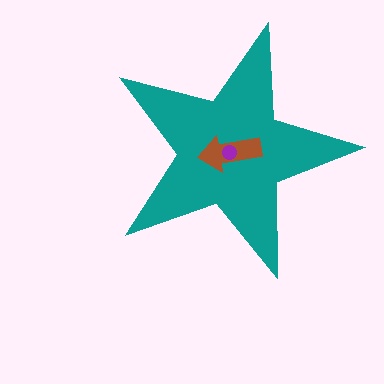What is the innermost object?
The purple circle.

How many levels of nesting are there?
3.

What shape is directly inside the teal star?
The brown arrow.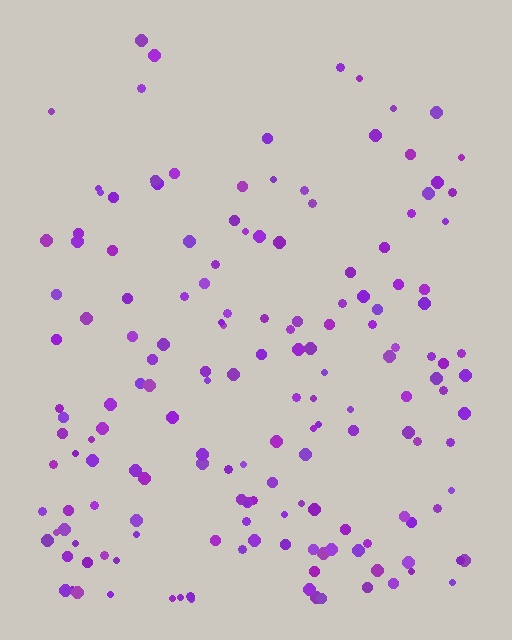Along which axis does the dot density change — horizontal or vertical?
Vertical.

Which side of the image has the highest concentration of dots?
The bottom.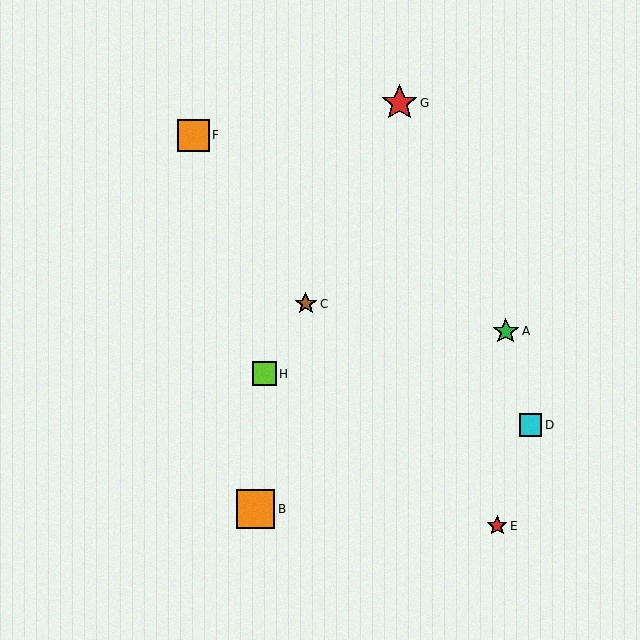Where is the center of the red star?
The center of the red star is at (399, 103).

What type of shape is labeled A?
Shape A is a green star.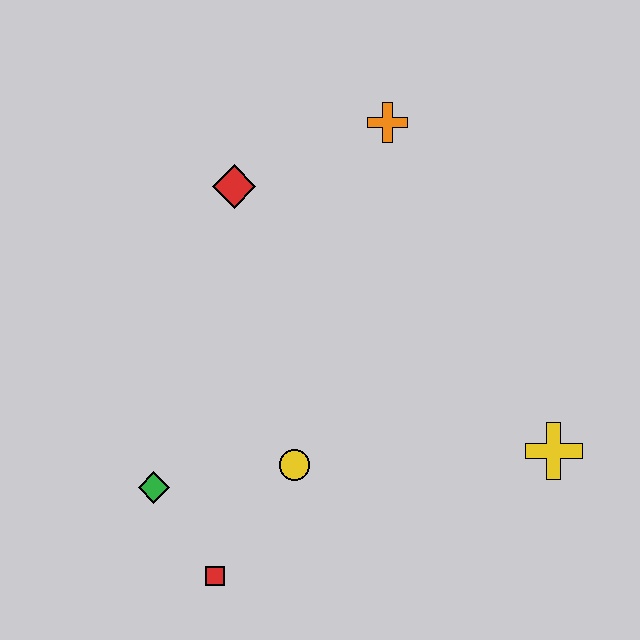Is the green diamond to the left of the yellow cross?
Yes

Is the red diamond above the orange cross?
No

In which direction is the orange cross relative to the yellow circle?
The orange cross is above the yellow circle.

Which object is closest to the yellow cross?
The yellow circle is closest to the yellow cross.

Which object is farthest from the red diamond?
The yellow cross is farthest from the red diamond.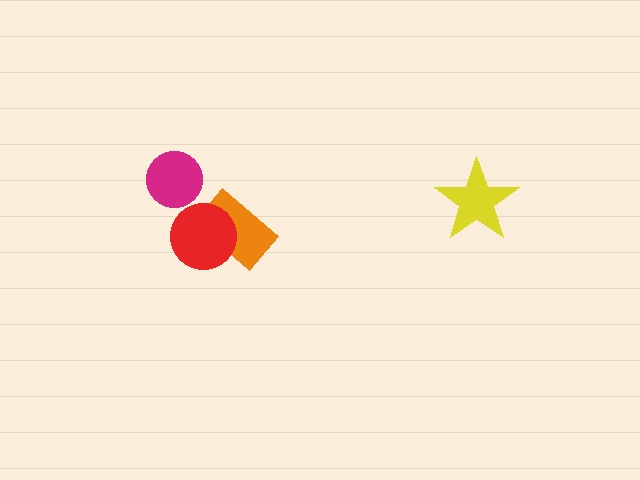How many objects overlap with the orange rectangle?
1 object overlaps with the orange rectangle.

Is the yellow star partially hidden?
No, no other shape covers it.